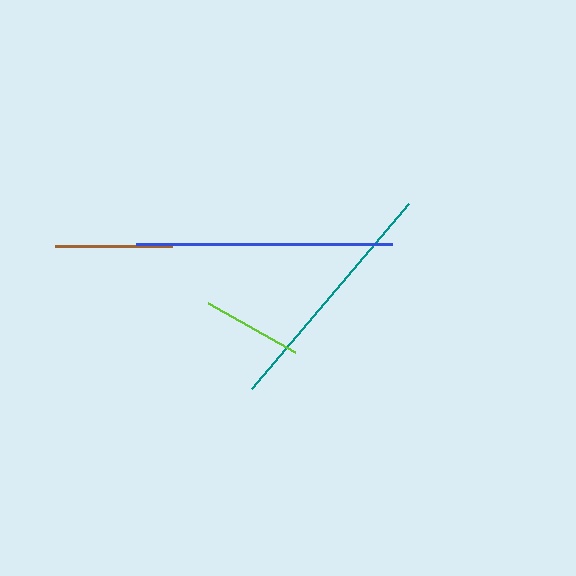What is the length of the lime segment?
The lime segment is approximately 100 pixels long.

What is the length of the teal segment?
The teal segment is approximately 243 pixels long.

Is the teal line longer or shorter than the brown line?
The teal line is longer than the brown line.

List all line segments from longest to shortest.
From longest to shortest: blue, teal, brown, lime.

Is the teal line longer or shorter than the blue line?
The blue line is longer than the teal line.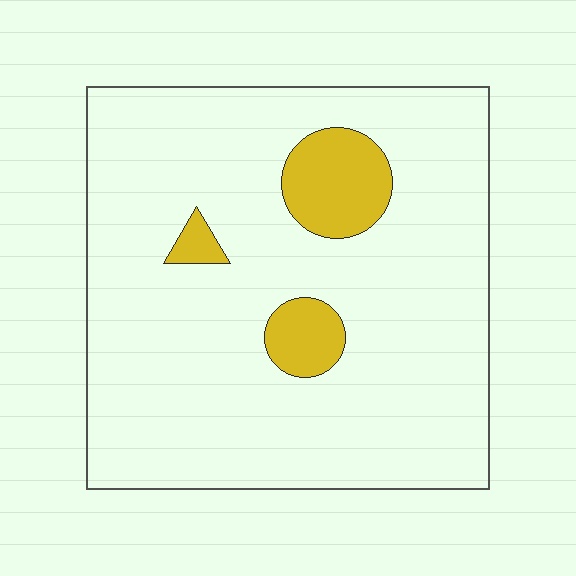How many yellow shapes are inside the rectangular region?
3.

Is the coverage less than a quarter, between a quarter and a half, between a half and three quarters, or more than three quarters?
Less than a quarter.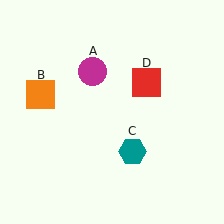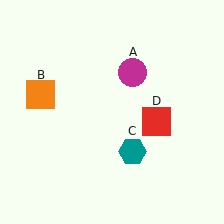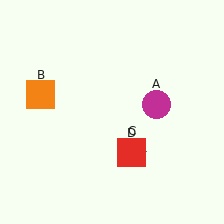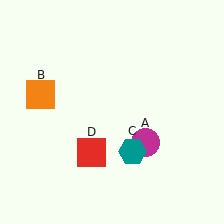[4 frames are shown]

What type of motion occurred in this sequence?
The magenta circle (object A), red square (object D) rotated clockwise around the center of the scene.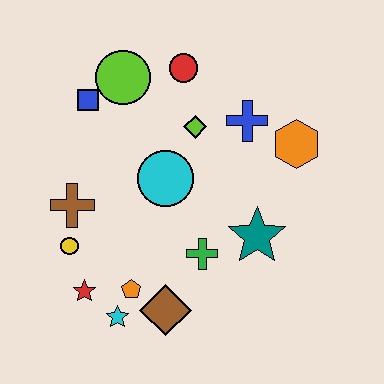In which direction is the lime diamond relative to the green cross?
The lime diamond is above the green cross.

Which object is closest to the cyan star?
The orange pentagon is closest to the cyan star.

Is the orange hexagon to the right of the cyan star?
Yes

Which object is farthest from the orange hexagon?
The red star is farthest from the orange hexagon.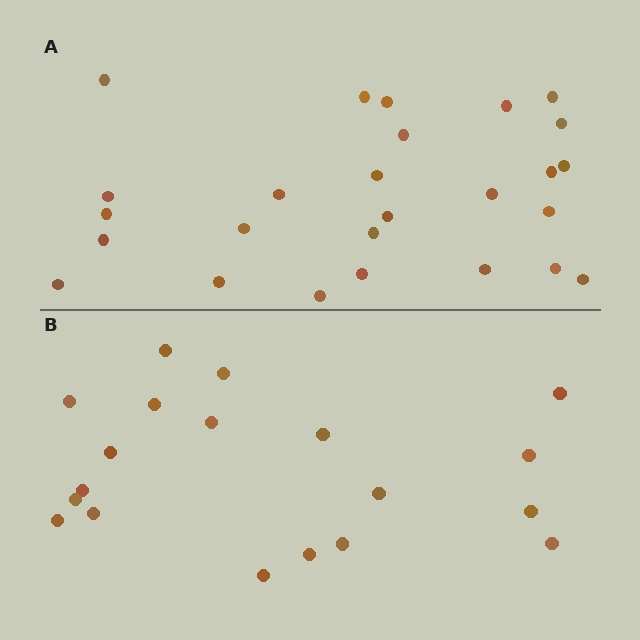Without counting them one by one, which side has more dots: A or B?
Region A (the top region) has more dots.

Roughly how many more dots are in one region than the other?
Region A has roughly 8 or so more dots than region B.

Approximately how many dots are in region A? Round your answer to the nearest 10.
About 30 dots. (The exact count is 26, which rounds to 30.)